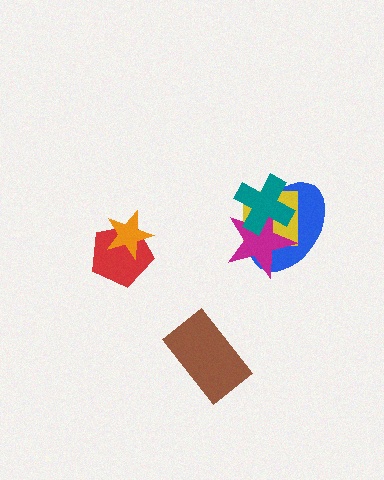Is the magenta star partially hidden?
Yes, it is partially covered by another shape.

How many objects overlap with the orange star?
1 object overlaps with the orange star.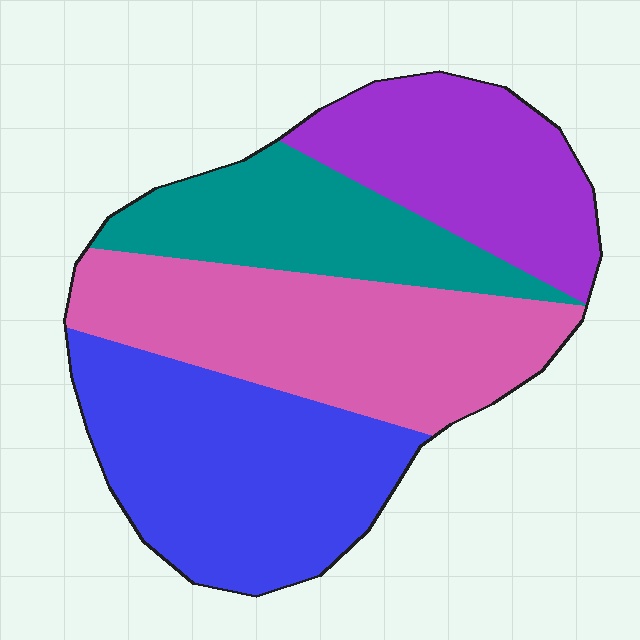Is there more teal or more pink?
Pink.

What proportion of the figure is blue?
Blue covers about 30% of the figure.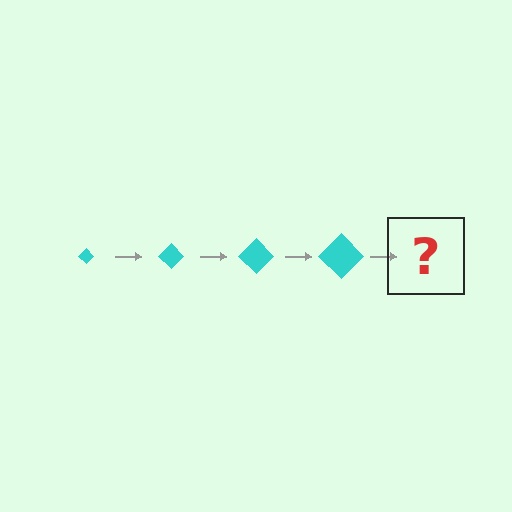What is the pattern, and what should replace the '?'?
The pattern is that the diamond gets progressively larger each step. The '?' should be a cyan diamond, larger than the previous one.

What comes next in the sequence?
The next element should be a cyan diamond, larger than the previous one.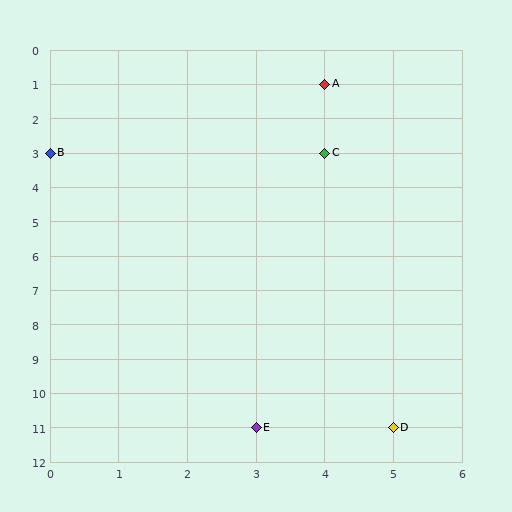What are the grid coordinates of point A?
Point A is at grid coordinates (4, 1).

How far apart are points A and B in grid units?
Points A and B are 4 columns and 2 rows apart (about 4.5 grid units diagonally).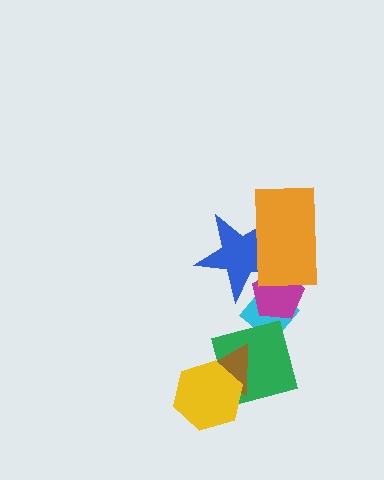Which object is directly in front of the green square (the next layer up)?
The brown triangle is directly in front of the green square.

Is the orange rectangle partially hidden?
No, no other shape covers it.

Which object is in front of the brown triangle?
The yellow hexagon is in front of the brown triangle.